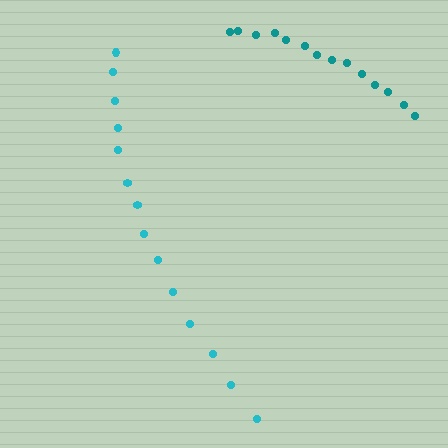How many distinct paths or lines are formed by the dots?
There are 2 distinct paths.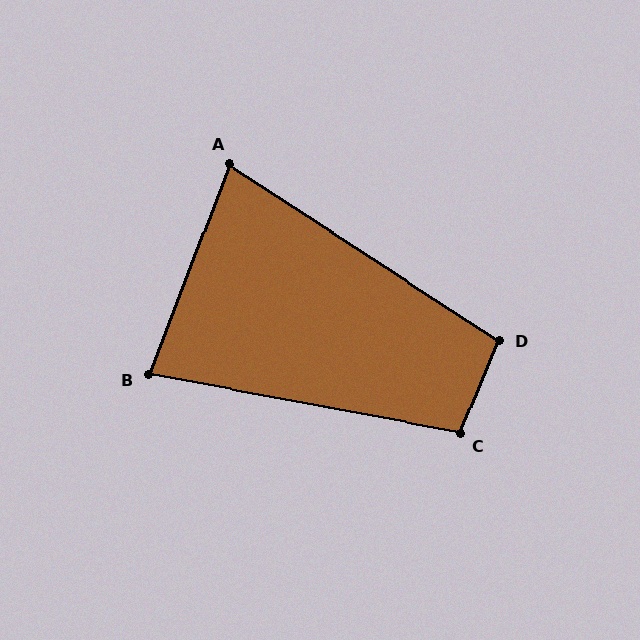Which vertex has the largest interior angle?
C, at approximately 102 degrees.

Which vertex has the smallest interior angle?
A, at approximately 78 degrees.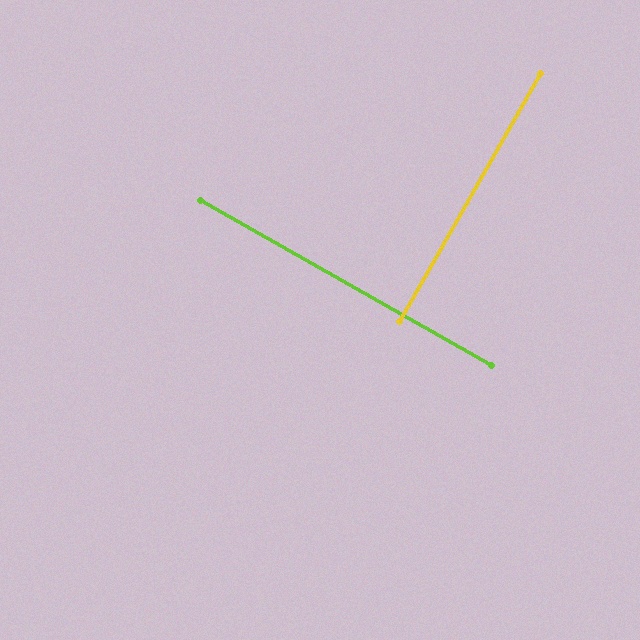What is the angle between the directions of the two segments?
Approximately 90 degrees.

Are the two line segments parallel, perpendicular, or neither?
Perpendicular — they meet at approximately 90°.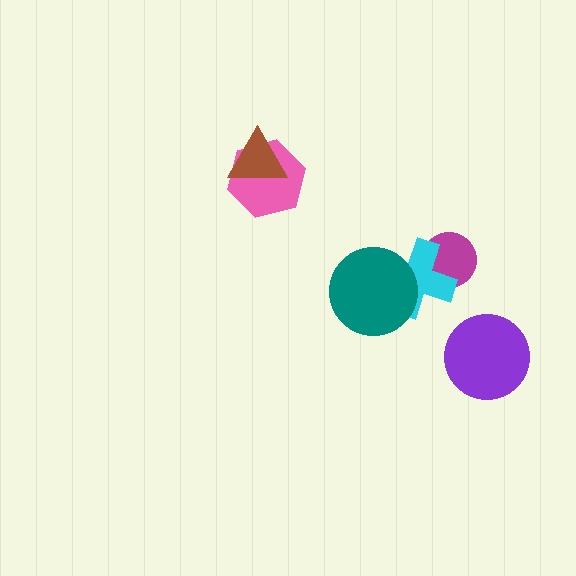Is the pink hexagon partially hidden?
Yes, it is partially covered by another shape.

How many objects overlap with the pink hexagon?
1 object overlaps with the pink hexagon.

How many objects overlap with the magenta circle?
1 object overlaps with the magenta circle.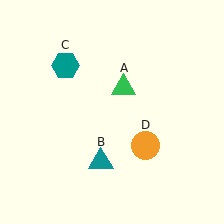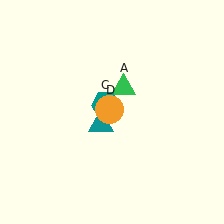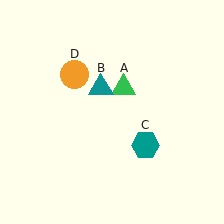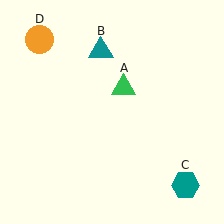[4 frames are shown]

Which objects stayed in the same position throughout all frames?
Green triangle (object A) remained stationary.